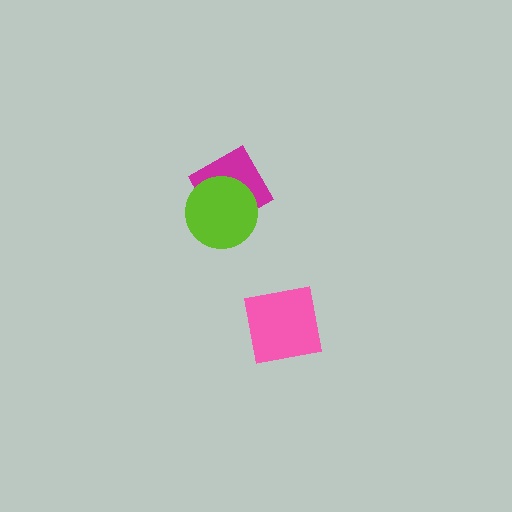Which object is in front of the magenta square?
The lime circle is in front of the magenta square.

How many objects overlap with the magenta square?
1 object overlaps with the magenta square.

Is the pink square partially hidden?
No, no other shape covers it.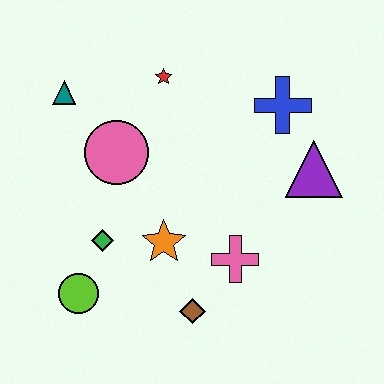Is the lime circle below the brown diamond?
No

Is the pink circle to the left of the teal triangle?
No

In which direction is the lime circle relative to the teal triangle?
The lime circle is below the teal triangle.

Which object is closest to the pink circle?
The teal triangle is closest to the pink circle.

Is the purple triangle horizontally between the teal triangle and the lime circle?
No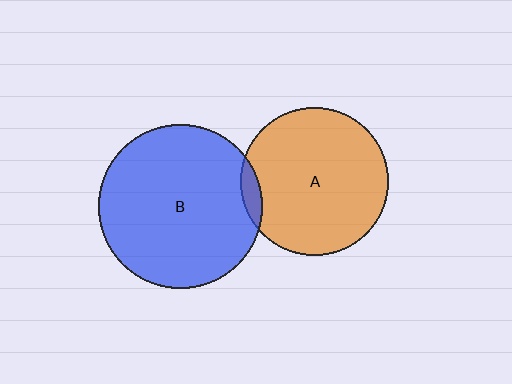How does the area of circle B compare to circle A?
Approximately 1.2 times.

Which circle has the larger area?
Circle B (blue).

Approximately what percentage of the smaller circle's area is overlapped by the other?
Approximately 5%.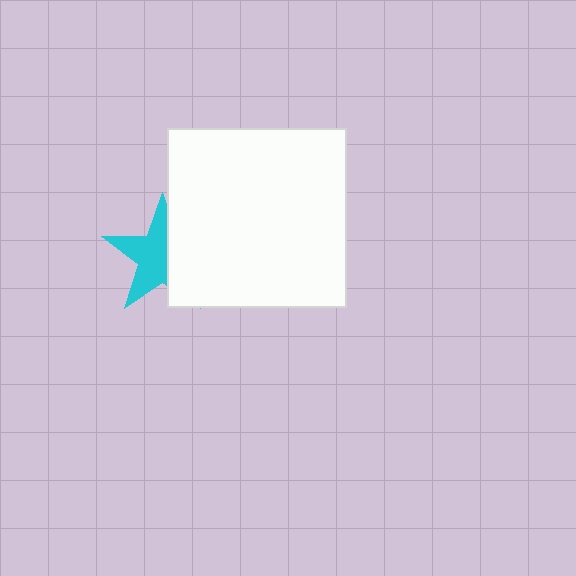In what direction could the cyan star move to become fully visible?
The cyan star could move left. That would shift it out from behind the white square entirely.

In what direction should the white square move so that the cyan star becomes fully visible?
The white square should move right. That is the shortest direction to clear the overlap and leave the cyan star fully visible.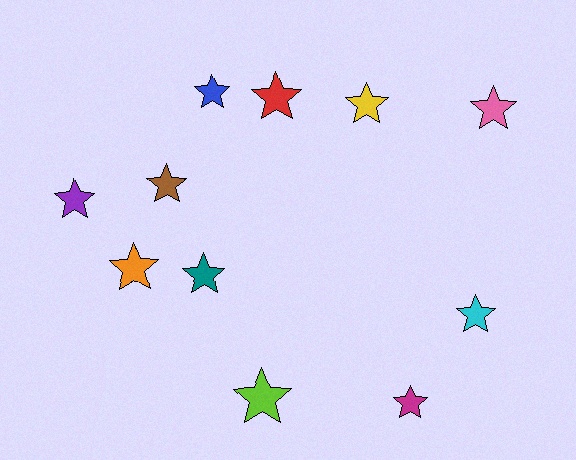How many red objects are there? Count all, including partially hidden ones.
There is 1 red object.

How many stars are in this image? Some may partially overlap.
There are 11 stars.